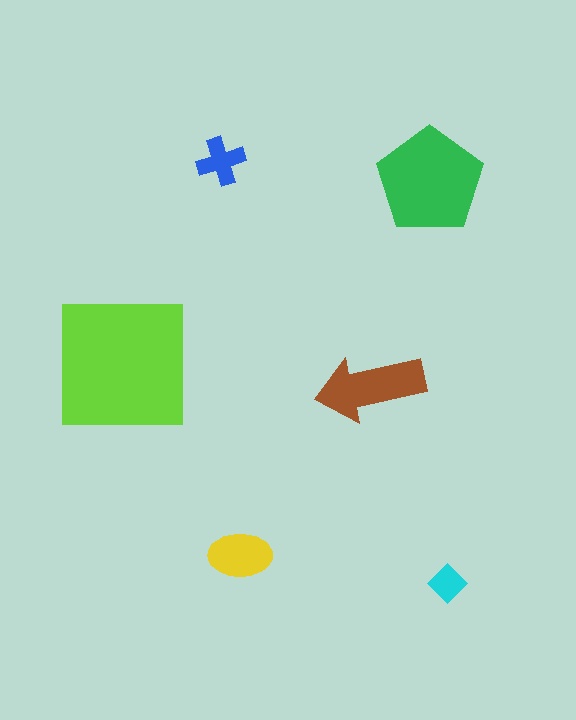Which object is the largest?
The lime square.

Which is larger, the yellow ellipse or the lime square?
The lime square.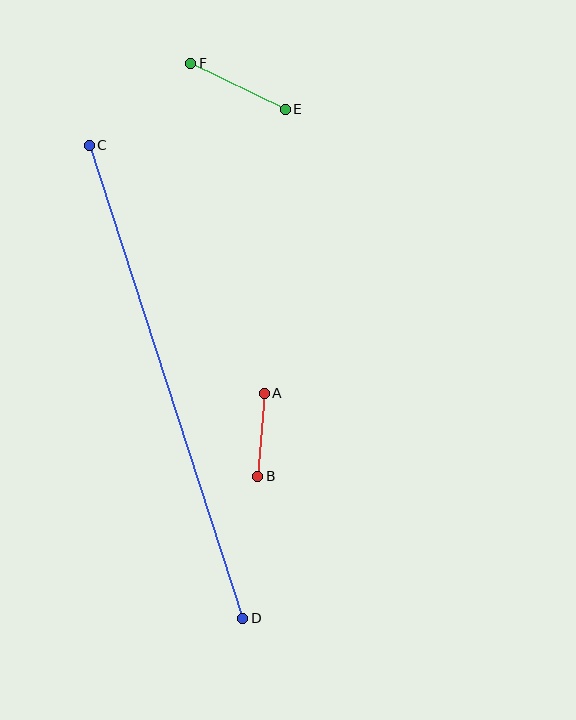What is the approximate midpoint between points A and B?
The midpoint is at approximately (261, 435) pixels.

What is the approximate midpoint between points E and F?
The midpoint is at approximately (238, 86) pixels.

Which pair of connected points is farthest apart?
Points C and D are farthest apart.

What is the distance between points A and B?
The distance is approximately 83 pixels.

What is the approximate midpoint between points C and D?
The midpoint is at approximately (166, 382) pixels.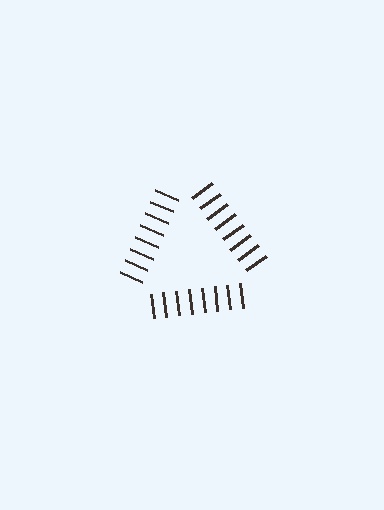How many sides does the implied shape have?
3 sides — the line-ends trace a triangle.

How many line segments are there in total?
24 — 8 along each of the 3 edges.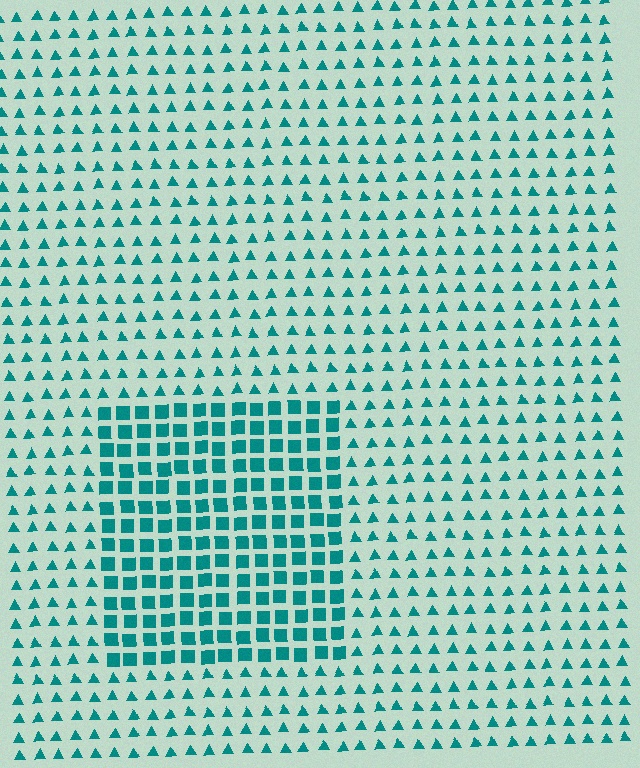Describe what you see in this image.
The image is filled with small teal elements arranged in a uniform grid. A rectangle-shaped region contains squares, while the surrounding area contains triangles. The boundary is defined purely by the change in element shape.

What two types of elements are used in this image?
The image uses squares inside the rectangle region and triangles outside it.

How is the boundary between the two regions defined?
The boundary is defined by a change in element shape: squares inside vs. triangles outside. All elements share the same color and spacing.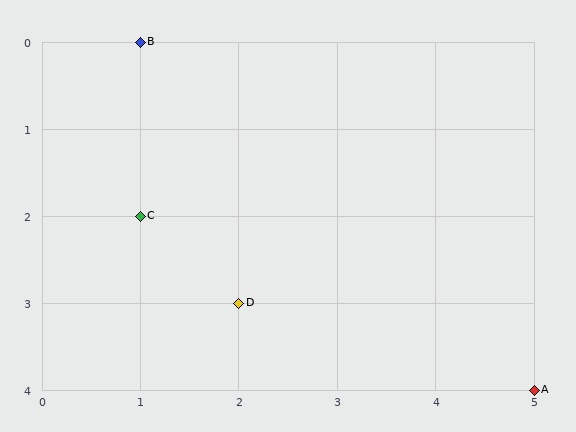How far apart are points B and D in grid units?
Points B and D are 1 column and 3 rows apart (about 3.2 grid units diagonally).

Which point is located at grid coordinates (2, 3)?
Point D is at (2, 3).